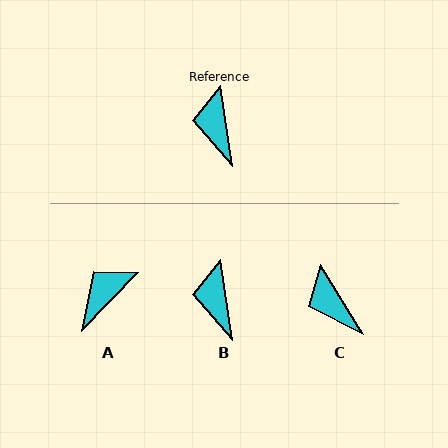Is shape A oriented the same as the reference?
No, it is off by about 52 degrees.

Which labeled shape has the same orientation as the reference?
B.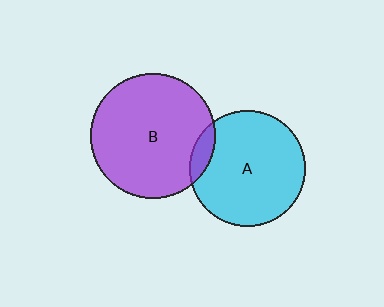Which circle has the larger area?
Circle B (purple).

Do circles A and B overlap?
Yes.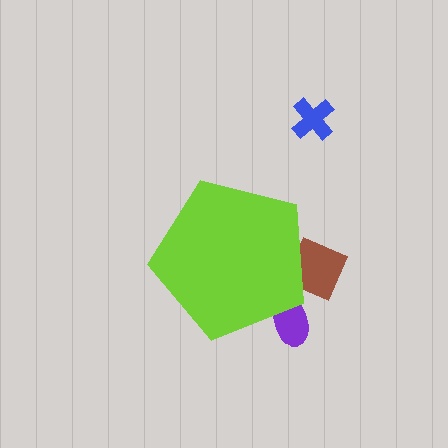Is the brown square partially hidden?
Yes, the brown square is partially hidden behind the lime pentagon.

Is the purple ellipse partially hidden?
Yes, the purple ellipse is partially hidden behind the lime pentagon.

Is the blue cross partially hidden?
No, the blue cross is fully visible.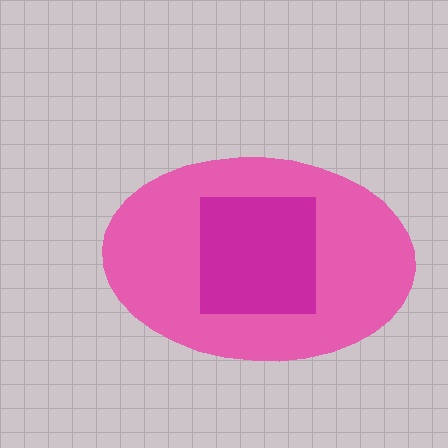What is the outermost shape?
The pink ellipse.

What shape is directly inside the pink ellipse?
The magenta square.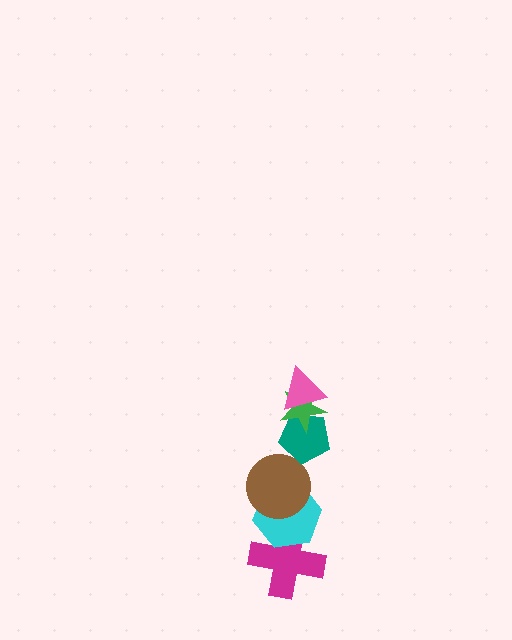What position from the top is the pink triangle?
The pink triangle is 1st from the top.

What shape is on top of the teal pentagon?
The green star is on top of the teal pentagon.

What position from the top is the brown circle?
The brown circle is 4th from the top.